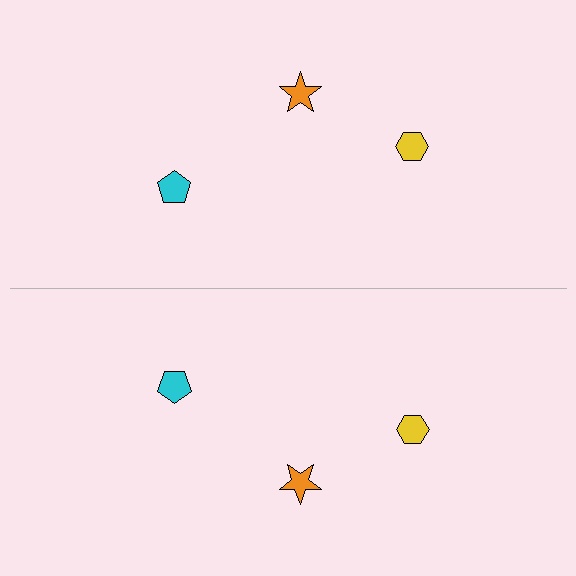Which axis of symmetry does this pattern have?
The pattern has a horizontal axis of symmetry running through the center of the image.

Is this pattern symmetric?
Yes, this pattern has bilateral (reflection) symmetry.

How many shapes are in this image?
There are 6 shapes in this image.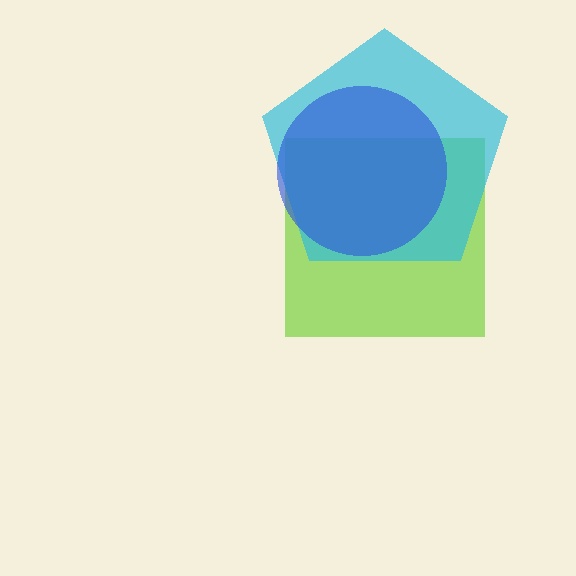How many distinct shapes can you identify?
There are 3 distinct shapes: a lime square, a cyan pentagon, a blue circle.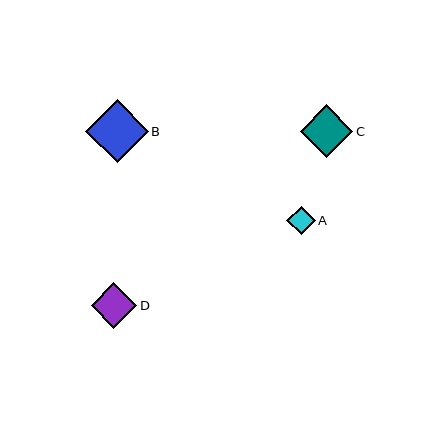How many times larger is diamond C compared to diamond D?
Diamond C is approximately 1.2 times the size of diamond D.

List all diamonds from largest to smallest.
From largest to smallest: B, C, D, A.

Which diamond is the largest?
Diamond B is the largest with a size of approximately 63 pixels.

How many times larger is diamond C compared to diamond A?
Diamond C is approximately 1.9 times the size of diamond A.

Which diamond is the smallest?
Diamond A is the smallest with a size of approximately 28 pixels.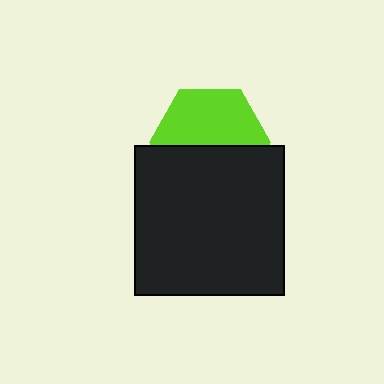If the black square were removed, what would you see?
You would see the complete lime hexagon.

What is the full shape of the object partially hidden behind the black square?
The partially hidden object is a lime hexagon.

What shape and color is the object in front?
The object in front is a black square.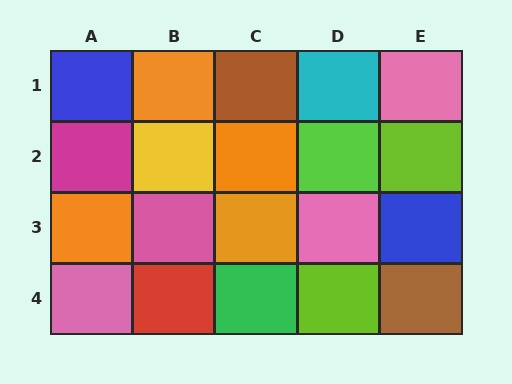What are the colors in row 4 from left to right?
Pink, red, green, lime, brown.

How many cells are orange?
4 cells are orange.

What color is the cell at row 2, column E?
Lime.